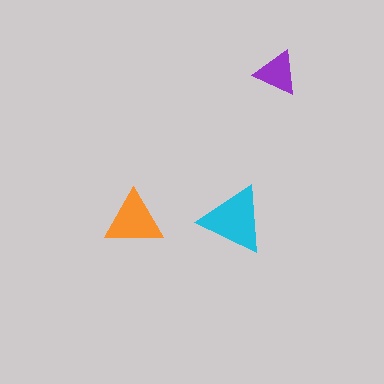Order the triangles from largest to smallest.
the cyan one, the orange one, the purple one.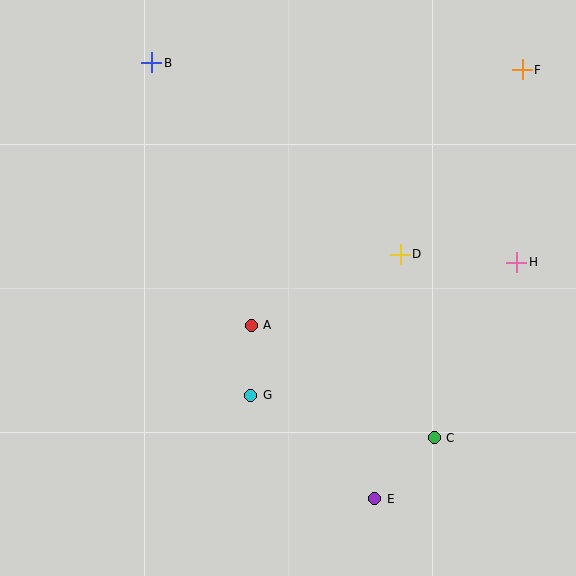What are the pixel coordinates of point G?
Point G is at (251, 395).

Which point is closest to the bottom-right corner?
Point C is closest to the bottom-right corner.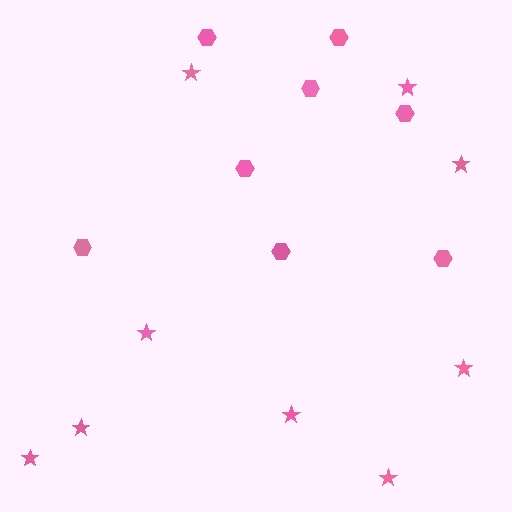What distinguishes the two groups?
There are 2 groups: one group of stars (9) and one group of hexagons (8).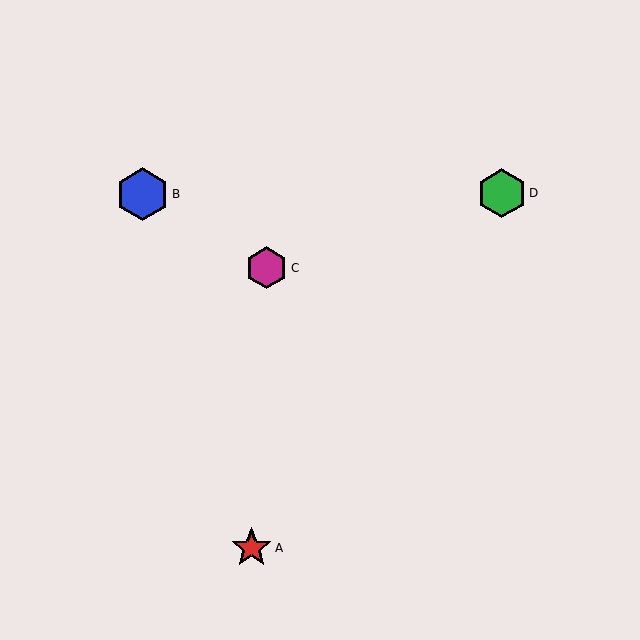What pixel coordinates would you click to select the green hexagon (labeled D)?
Click at (502, 193) to select the green hexagon D.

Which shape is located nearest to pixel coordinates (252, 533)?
The red star (labeled A) at (252, 548) is nearest to that location.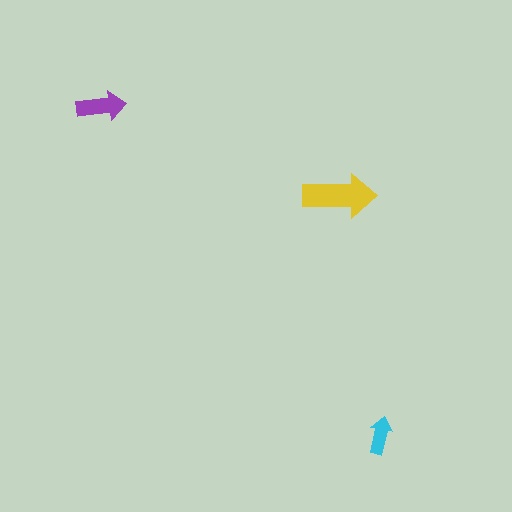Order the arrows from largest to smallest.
the yellow one, the purple one, the cyan one.